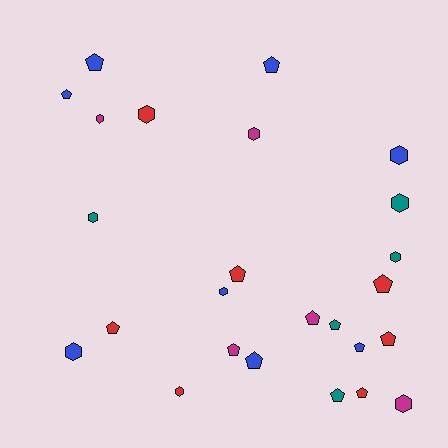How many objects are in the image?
There are 25 objects.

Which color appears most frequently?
Blue, with 8 objects.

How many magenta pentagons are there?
There are 2 magenta pentagons.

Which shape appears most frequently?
Pentagon, with 14 objects.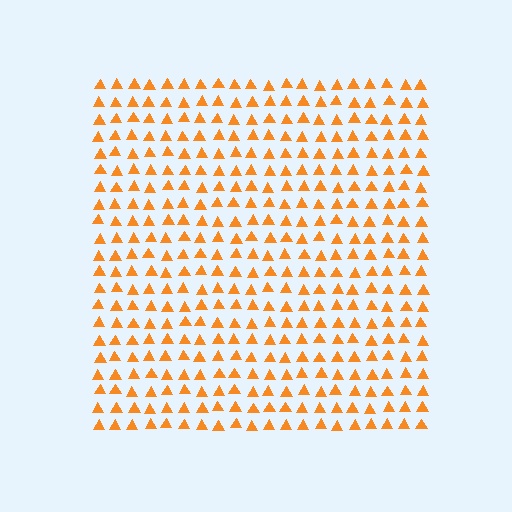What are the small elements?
The small elements are triangles.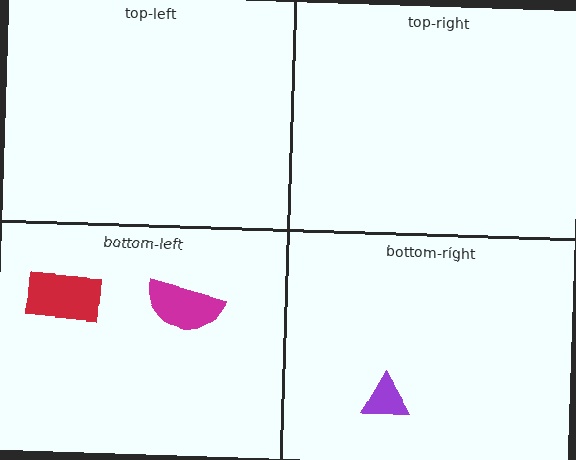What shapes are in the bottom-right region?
The purple triangle.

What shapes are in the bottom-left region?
The red rectangle, the magenta semicircle.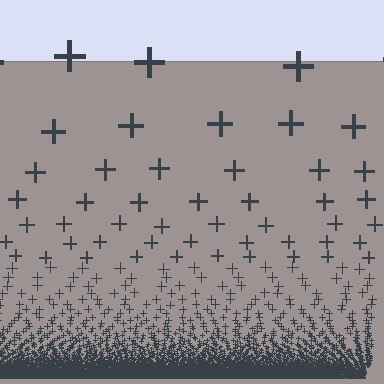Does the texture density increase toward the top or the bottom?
Density increases toward the bottom.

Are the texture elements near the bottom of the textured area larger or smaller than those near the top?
Smaller. The gradient is inverted — elements near the bottom are smaller and denser.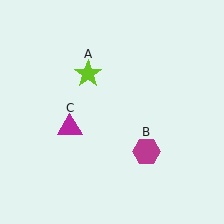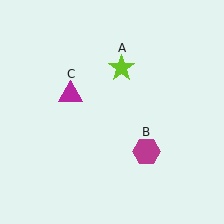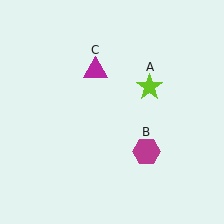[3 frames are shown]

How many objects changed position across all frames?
2 objects changed position: lime star (object A), magenta triangle (object C).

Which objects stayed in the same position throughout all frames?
Magenta hexagon (object B) remained stationary.